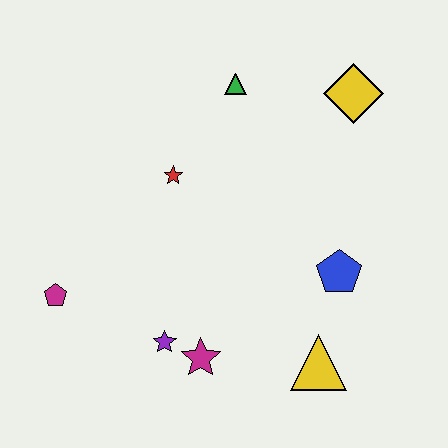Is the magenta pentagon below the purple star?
No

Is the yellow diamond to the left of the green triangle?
No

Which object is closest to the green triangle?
The red star is closest to the green triangle.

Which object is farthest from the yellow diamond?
The magenta pentagon is farthest from the yellow diamond.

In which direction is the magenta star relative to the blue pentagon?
The magenta star is to the left of the blue pentagon.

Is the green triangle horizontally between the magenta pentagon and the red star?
No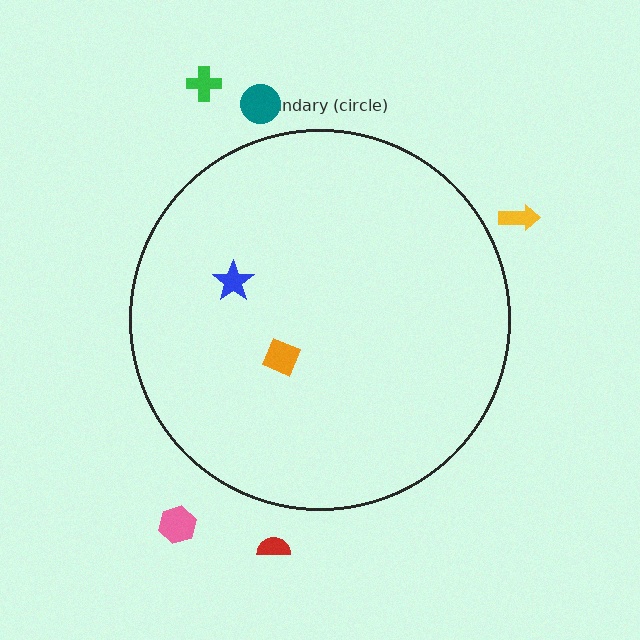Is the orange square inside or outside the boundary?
Inside.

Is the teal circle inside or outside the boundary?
Outside.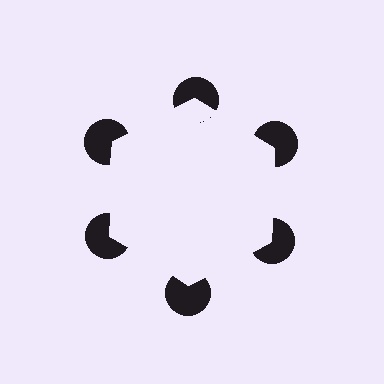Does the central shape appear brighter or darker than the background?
It typically appears slightly brighter than the background, even though no actual brightness change is drawn.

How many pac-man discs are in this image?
There are 6 — one at each vertex of the illusory hexagon.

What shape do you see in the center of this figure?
An illusory hexagon — its edges are inferred from the aligned wedge cuts in the pac-man discs, not physically drawn.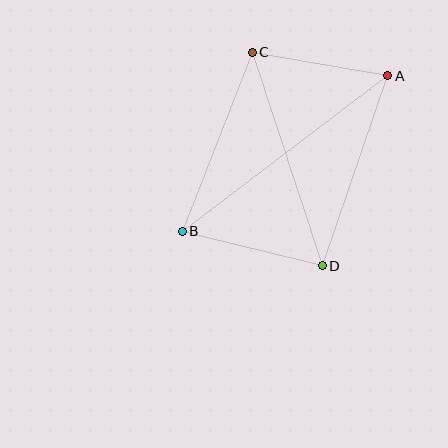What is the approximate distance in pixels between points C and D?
The distance between C and D is approximately 225 pixels.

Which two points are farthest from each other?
Points A and B are farthest from each other.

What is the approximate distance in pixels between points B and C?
The distance between B and C is approximately 192 pixels.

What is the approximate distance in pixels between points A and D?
The distance between A and D is approximately 201 pixels.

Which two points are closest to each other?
Points A and C are closest to each other.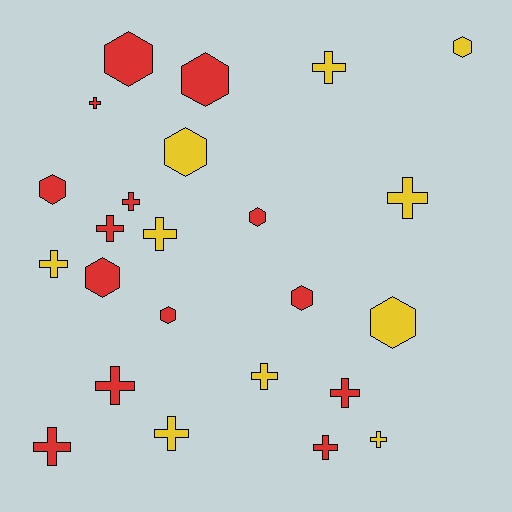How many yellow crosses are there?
There are 7 yellow crosses.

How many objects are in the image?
There are 24 objects.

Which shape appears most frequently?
Cross, with 14 objects.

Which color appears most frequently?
Red, with 14 objects.